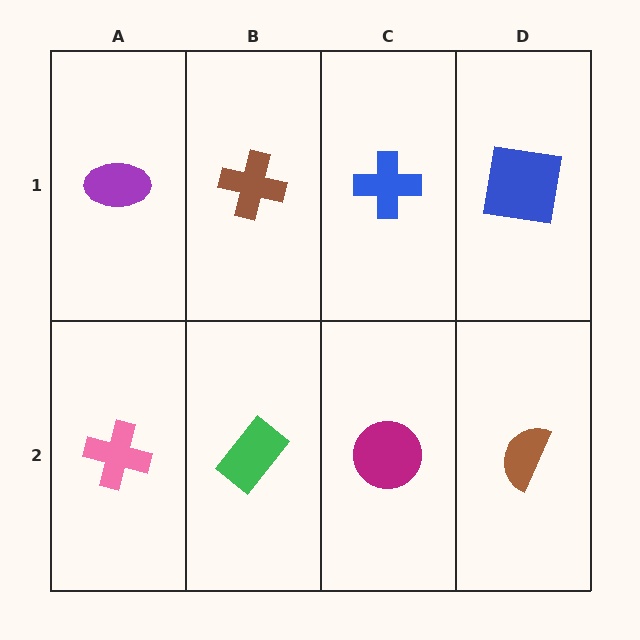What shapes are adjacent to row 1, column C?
A magenta circle (row 2, column C), a brown cross (row 1, column B), a blue square (row 1, column D).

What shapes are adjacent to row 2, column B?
A brown cross (row 1, column B), a pink cross (row 2, column A), a magenta circle (row 2, column C).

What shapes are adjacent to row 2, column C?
A blue cross (row 1, column C), a green rectangle (row 2, column B), a brown semicircle (row 2, column D).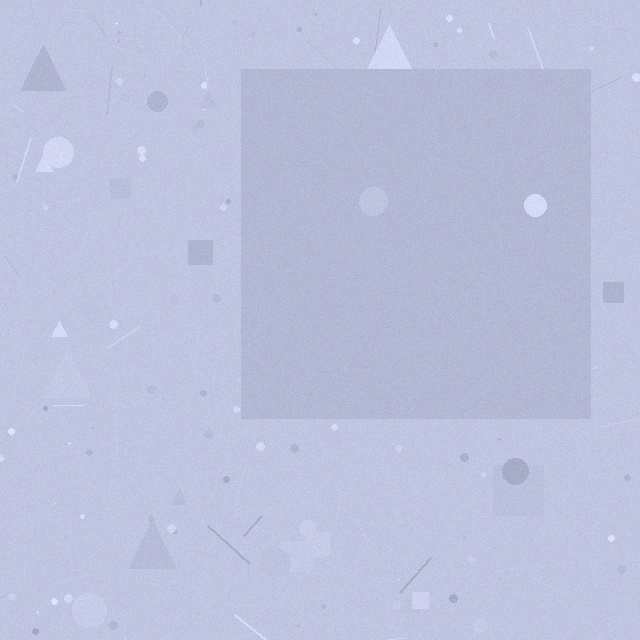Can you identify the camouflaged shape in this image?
The camouflaged shape is a square.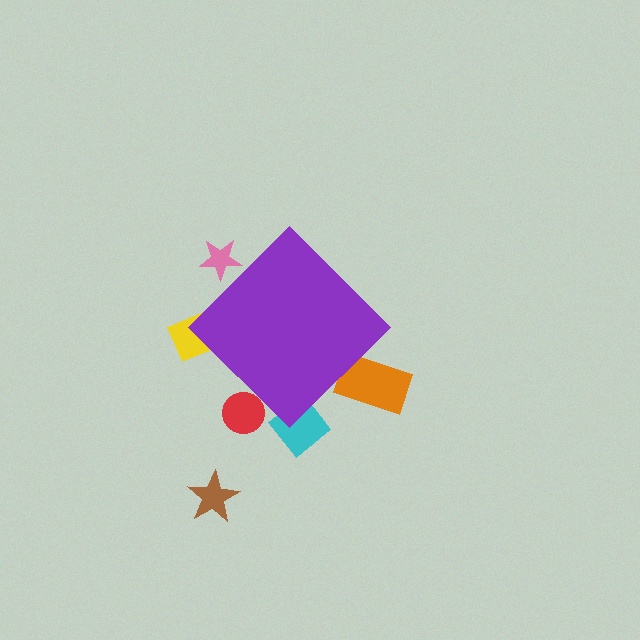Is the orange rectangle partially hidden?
Yes, the orange rectangle is partially hidden behind the purple diamond.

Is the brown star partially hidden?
No, the brown star is fully visible.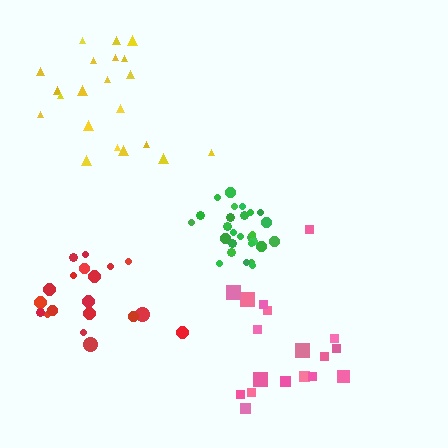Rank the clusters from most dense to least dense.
green, red, pink, yellow.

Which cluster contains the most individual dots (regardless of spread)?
Green (28).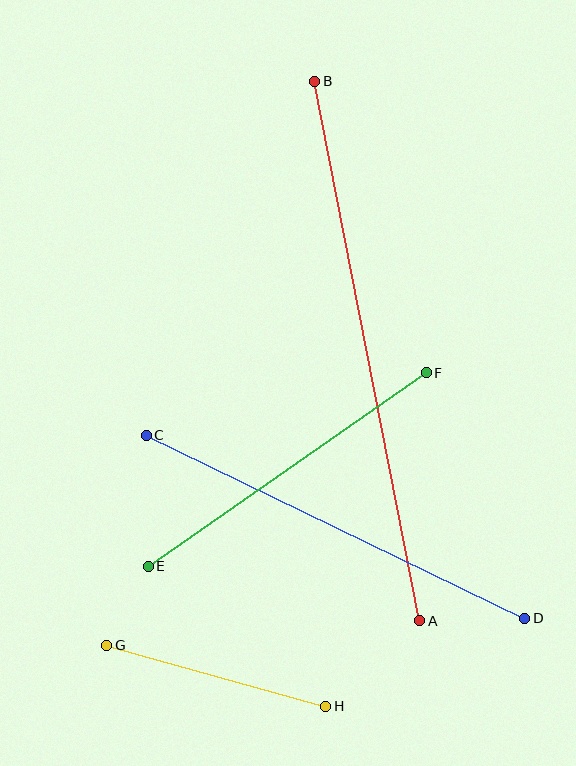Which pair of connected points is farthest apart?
Points A and B are farthest apart.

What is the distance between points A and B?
The distance is approximately 550 pixels.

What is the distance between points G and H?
The distance is approximately 227 pixels.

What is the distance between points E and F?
The distance is approximately 338 pixels.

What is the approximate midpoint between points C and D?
The midpoint is at approximately (336, 527) pixels.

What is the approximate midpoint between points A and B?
The midpoint is at approximately (367, 351) pixels.